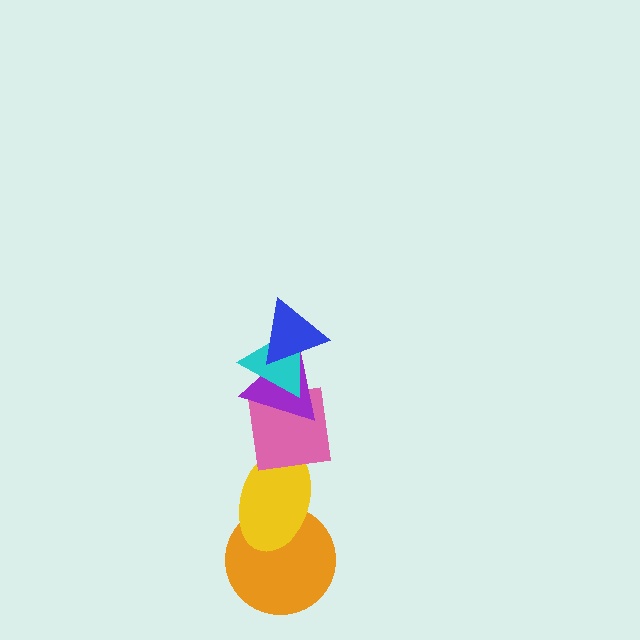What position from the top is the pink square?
The pink square is 4th from the top.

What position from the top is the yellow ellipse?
The yellow ellipse is 5th from the top.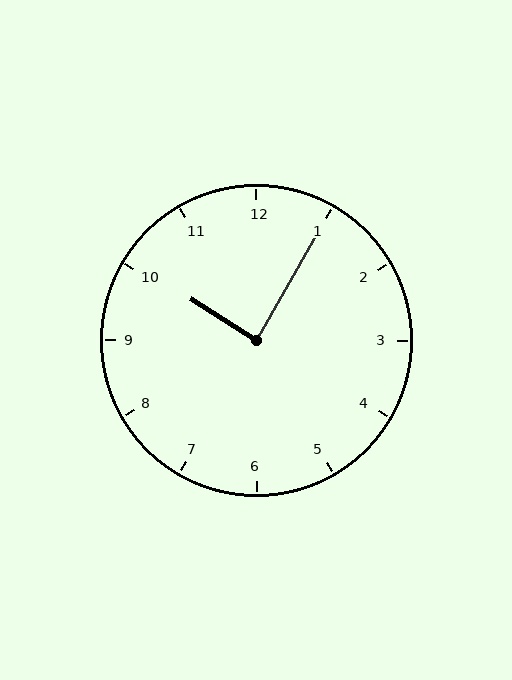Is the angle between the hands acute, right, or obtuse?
It is right.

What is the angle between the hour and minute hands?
Approximately 88 degrees.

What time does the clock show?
10:05.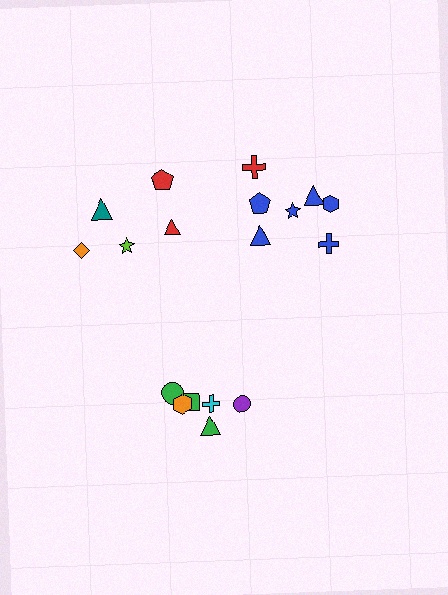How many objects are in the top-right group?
There are 7 objects.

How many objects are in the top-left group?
There are 5 objects.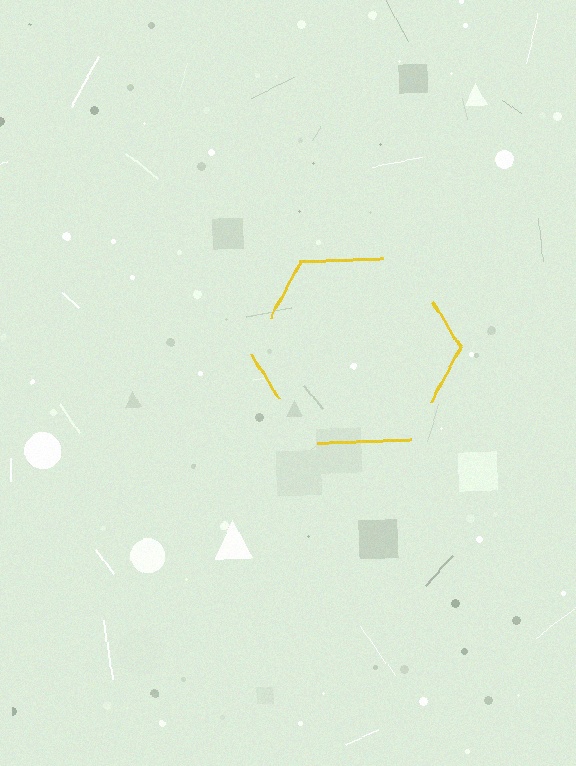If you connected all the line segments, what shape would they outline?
They would outline a hexagon.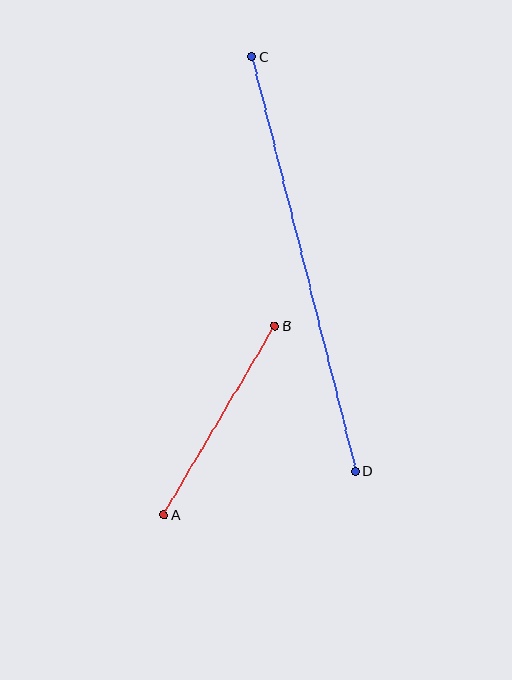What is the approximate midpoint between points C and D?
The midpoint is at approximately (304, 264) pixels.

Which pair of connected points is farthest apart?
Points C and D are farthest apart.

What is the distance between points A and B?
The distance is approximately 219 pixels.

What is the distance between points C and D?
The distance is approximately 427 pixels.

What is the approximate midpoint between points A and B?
The midpoint is at approximately (219, 420) pixels.